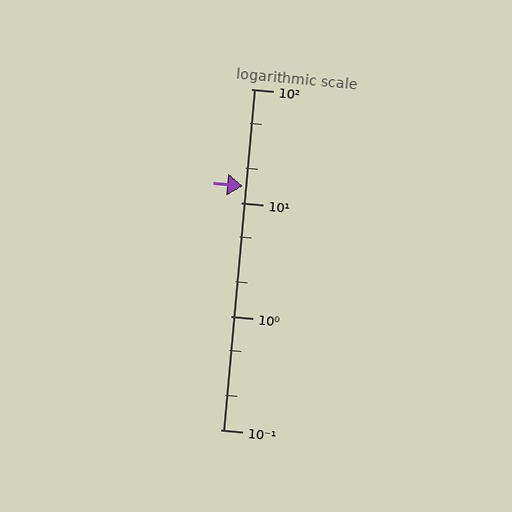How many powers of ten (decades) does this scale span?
The scale spans 3 decades, from 0.1 to 100.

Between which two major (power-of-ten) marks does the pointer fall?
The pointer is between 10 and 100.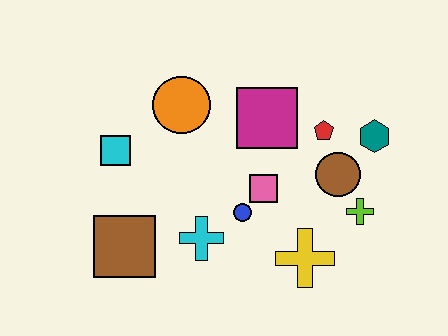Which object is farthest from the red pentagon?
The brown square is farthest from the red pentagon.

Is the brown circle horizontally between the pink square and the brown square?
No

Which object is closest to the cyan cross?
The blue circle is closest to the cyan cross.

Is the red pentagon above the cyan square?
Yes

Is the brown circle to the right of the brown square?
Yes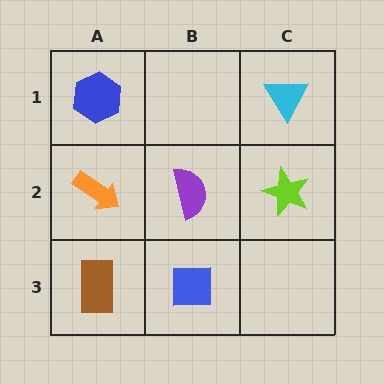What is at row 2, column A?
An orange arrow.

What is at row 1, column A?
A blue hexagon.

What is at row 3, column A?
A brown rectangle.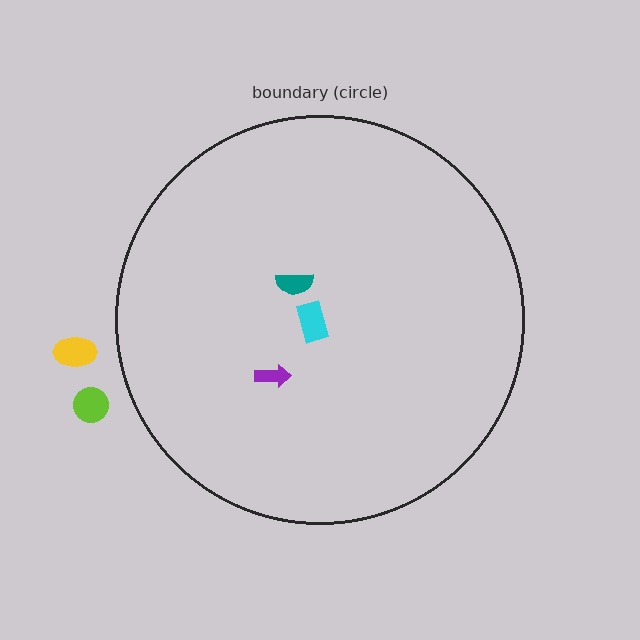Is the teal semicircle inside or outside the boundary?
Inside.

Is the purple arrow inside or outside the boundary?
Inside.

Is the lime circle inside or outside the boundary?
Outside.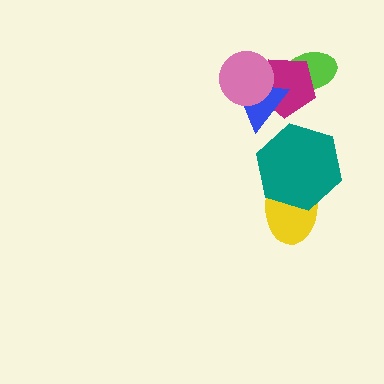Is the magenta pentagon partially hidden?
Yes, it is partially covered by another shape.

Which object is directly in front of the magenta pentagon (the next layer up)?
The blue triangle is directly in front of the magenta pentagon.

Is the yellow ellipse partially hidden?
Yes, it is partially covered by another shape.